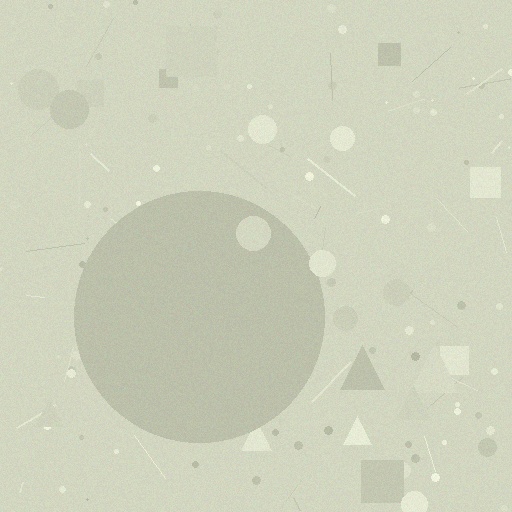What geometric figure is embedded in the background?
A circle is embedded in the background.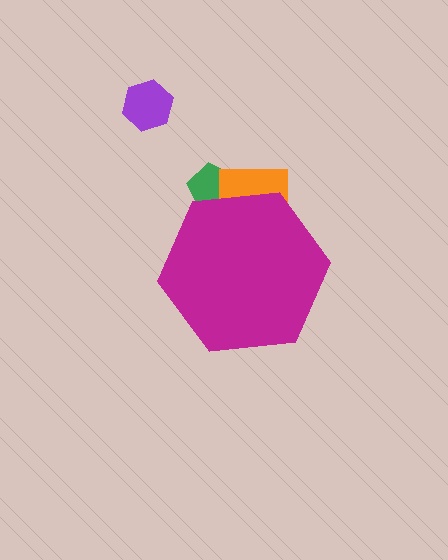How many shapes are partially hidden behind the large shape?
2 shapes are partially hidden.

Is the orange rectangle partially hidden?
Yes, the orange rectangle is partially hidden behind the magenta hexagon.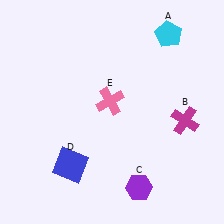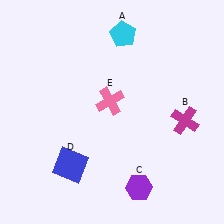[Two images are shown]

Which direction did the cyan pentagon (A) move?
The cyan pentagon (A) moved left.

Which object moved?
The cyan pentagon (A) moved left.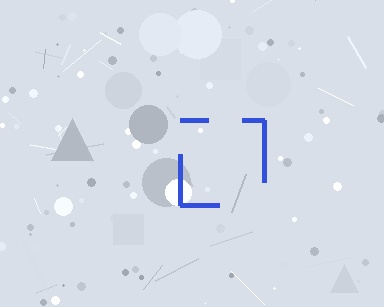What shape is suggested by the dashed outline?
The dashed outline suggests a square.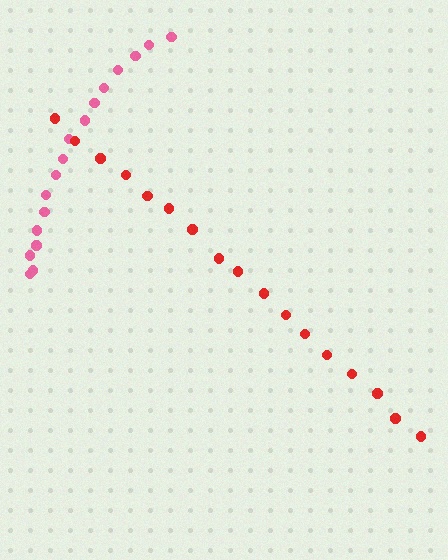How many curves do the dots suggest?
There are 2 distinct paths.